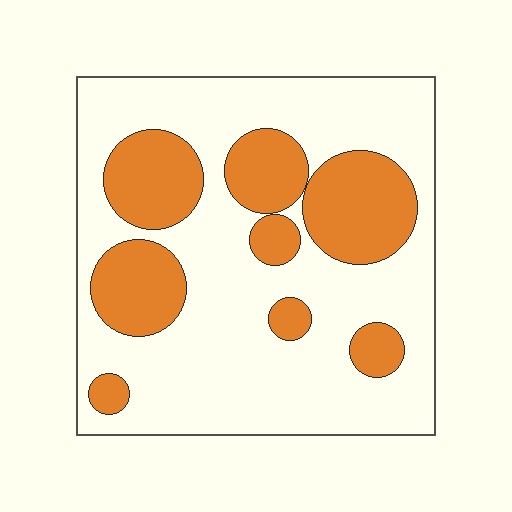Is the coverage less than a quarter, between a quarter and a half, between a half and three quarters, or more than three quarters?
Between a quarter and a half.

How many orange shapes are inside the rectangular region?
8.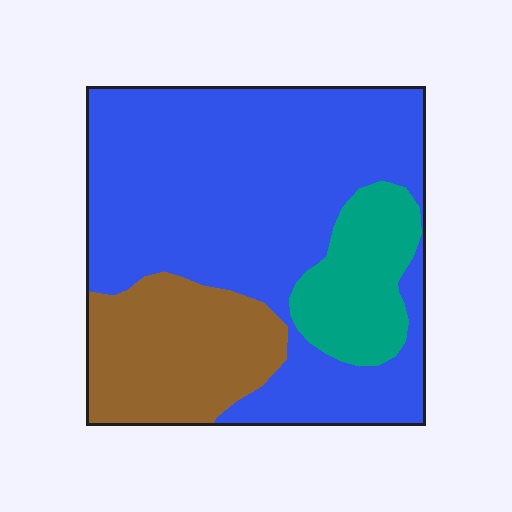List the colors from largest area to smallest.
From largest to smallest: blue, brown, teal.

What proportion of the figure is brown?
Brown covers 22% of the figure.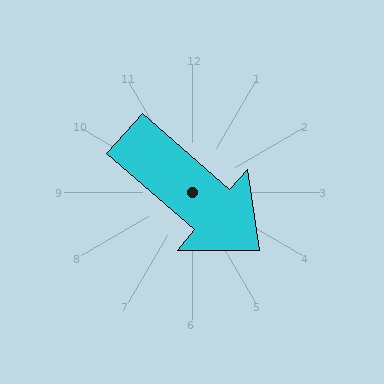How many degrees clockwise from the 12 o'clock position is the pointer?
Approximately 131 degrees.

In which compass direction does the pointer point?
Southeast.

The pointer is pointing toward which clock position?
Roughly 4 o'clock.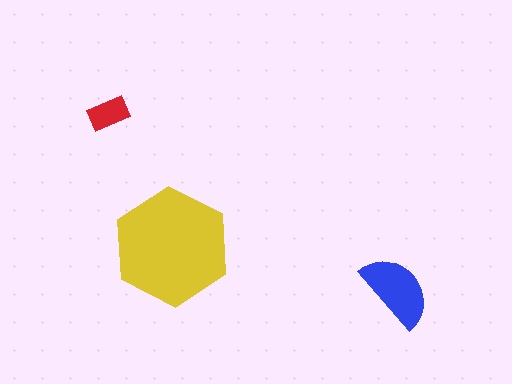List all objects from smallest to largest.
The red rectangle, the blue semicircle, the yellow hexagon.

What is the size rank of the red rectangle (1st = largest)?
3rd.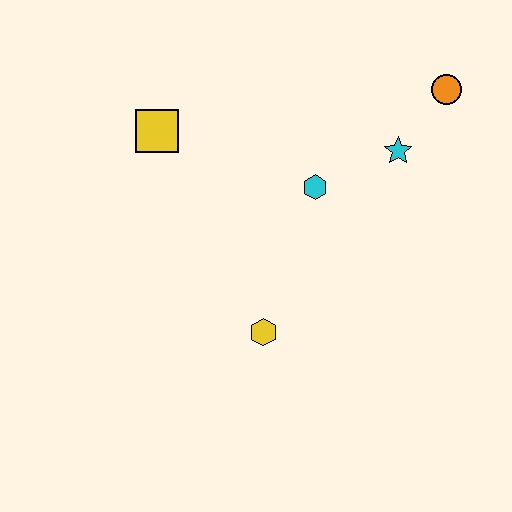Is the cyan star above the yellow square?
No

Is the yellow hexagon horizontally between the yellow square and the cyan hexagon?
Yes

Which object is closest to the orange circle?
The cyan star is closest to the orange circle.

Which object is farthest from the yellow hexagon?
The orange circle is farthest from the yellow hexagon.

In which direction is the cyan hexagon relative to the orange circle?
The cyan hexagon is to the left of the orange circle.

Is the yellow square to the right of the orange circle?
No